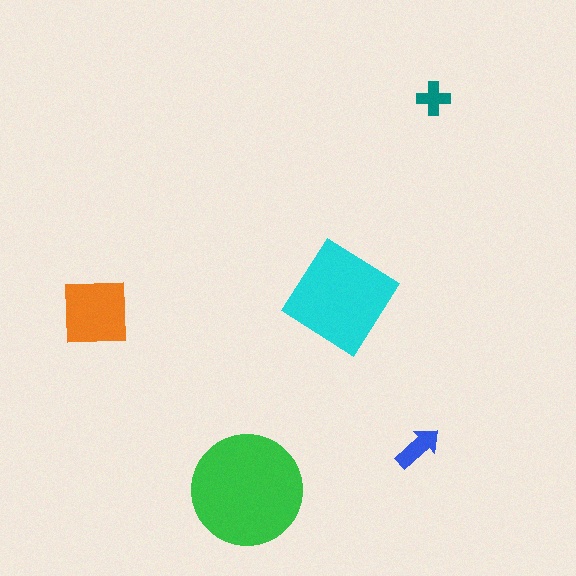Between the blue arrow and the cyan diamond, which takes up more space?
The cyan diamond.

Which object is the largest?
The green circle.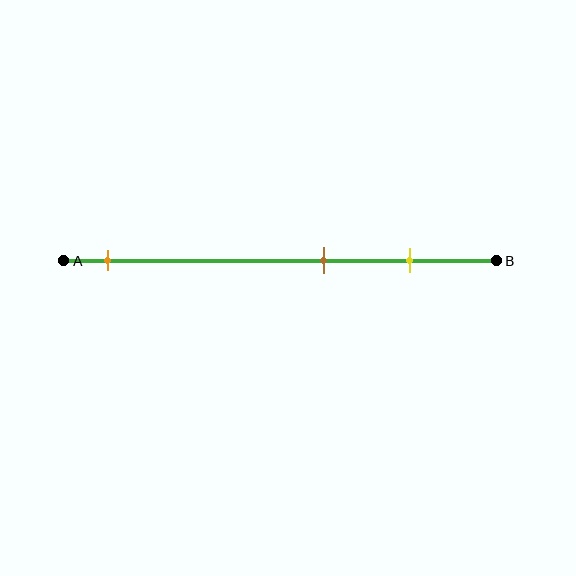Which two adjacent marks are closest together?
The brown and yellow marks are the closest adjacent pair.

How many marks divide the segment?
There are 3 marks dividing the segment.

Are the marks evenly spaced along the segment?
No, the marks are not evenly spaced.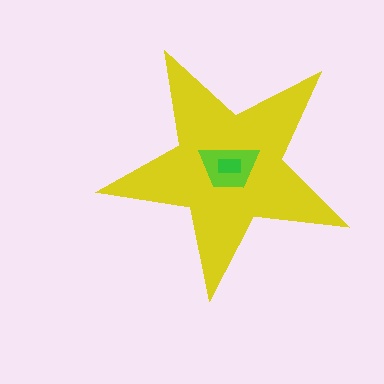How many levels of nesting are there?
3.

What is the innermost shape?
The green rectangle.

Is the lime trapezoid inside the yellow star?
Yes.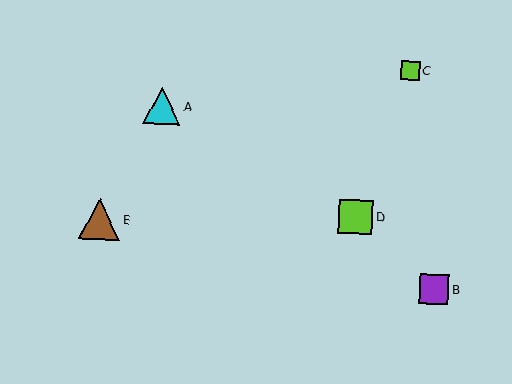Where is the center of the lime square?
The center of the lime square is at (410, 71).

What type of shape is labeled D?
Shape D is a lime square.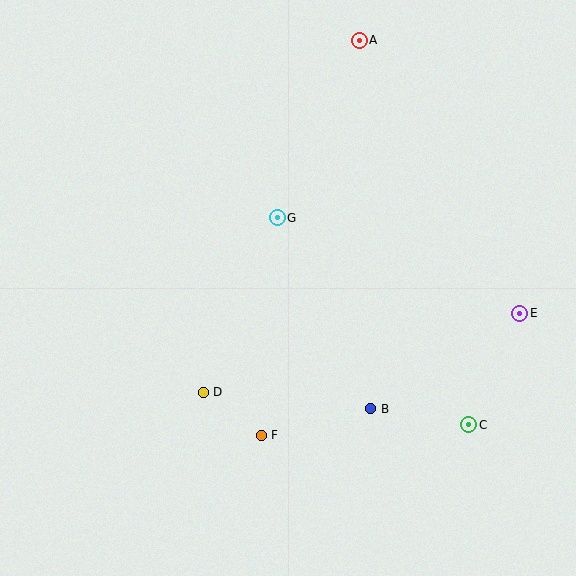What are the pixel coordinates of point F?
Point F is at (261, 435).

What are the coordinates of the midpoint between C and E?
The midpoint between C and E is at (494, 369).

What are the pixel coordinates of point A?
Point A is at (359, 40).